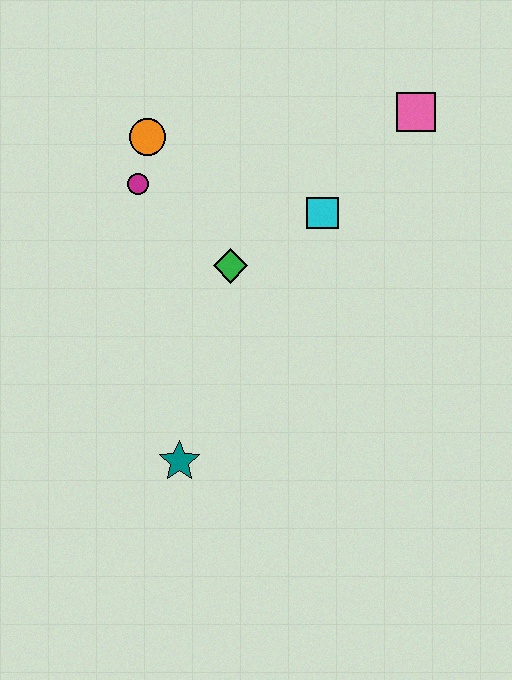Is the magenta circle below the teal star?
No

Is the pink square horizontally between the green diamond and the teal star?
No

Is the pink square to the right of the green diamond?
Yes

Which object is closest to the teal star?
The green diamond is closest to the teal star.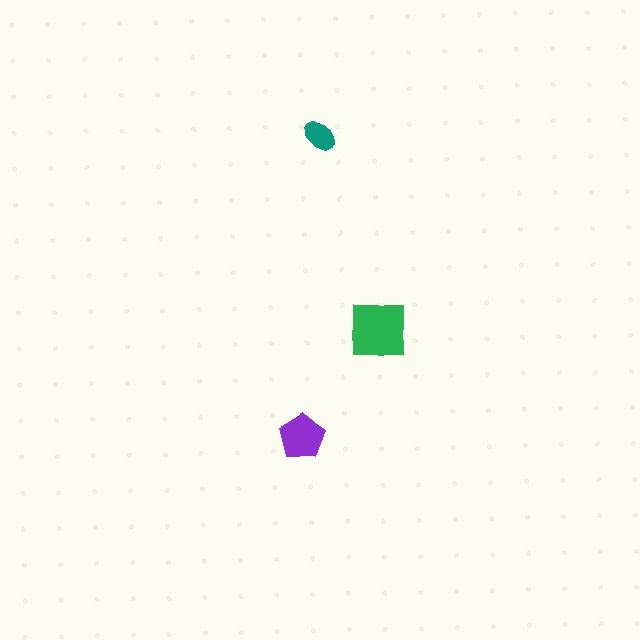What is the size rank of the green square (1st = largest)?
1st.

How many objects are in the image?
There are 3 objects in the image.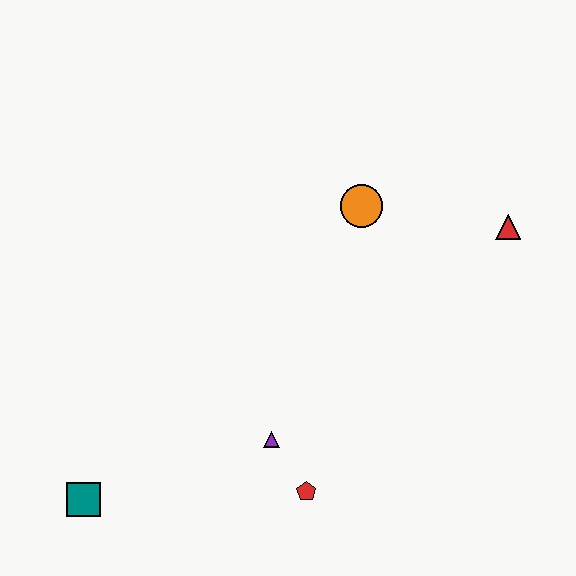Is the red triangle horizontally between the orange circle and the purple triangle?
No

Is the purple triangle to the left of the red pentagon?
Yes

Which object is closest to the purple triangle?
The red pentagon is closest to the purple triangle.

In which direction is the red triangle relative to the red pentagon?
The red triangle is above the red pentagon.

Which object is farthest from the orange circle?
The teal square is farthest from the orange circle.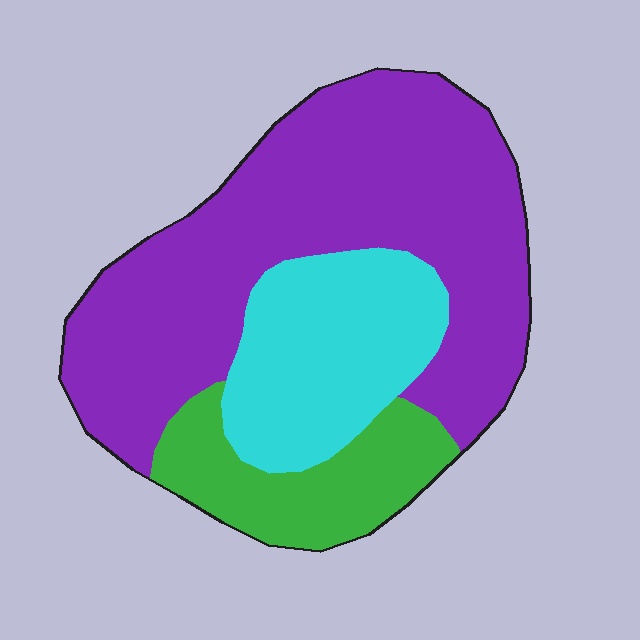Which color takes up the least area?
Green, at roughly 15%.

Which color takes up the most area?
Purple, at roughly 60%.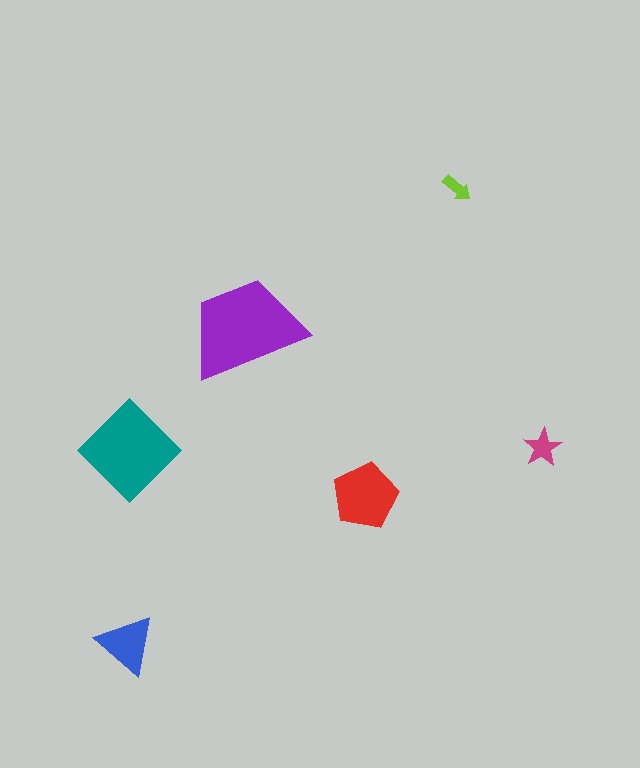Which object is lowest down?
The blue triangle is bottommost.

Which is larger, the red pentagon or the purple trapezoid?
The purple trapezoid.